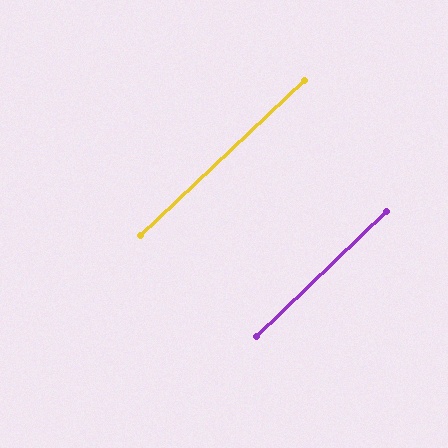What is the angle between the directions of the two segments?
Approximately 0 degrees.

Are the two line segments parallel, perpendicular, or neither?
Parallel — their directions differ by only 0.4°.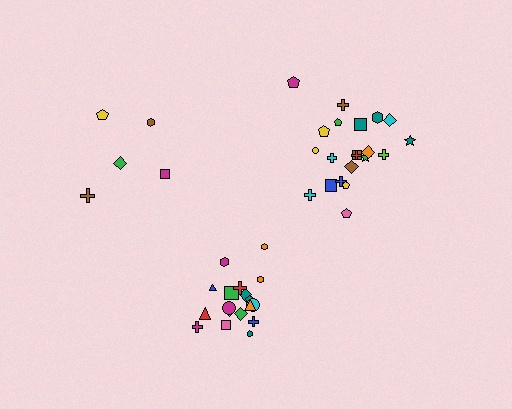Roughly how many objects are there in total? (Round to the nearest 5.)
Roughly 45 objects in total.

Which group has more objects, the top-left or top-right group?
The top-right group.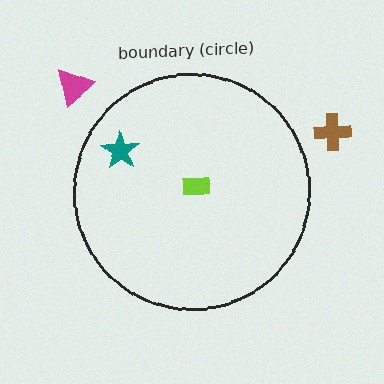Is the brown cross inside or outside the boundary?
Outside.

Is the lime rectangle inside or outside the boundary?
Inside.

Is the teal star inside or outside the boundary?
Inside.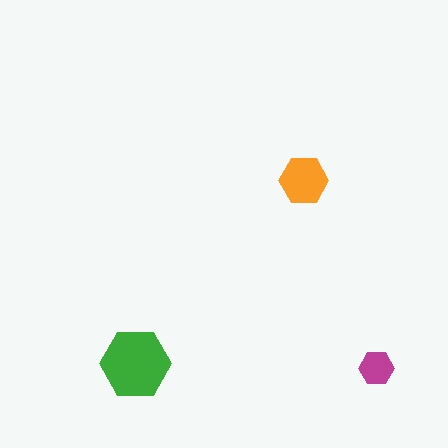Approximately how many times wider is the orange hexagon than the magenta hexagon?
About 1.5 times wider.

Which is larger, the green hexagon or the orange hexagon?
The green one.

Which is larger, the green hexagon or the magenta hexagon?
The green one.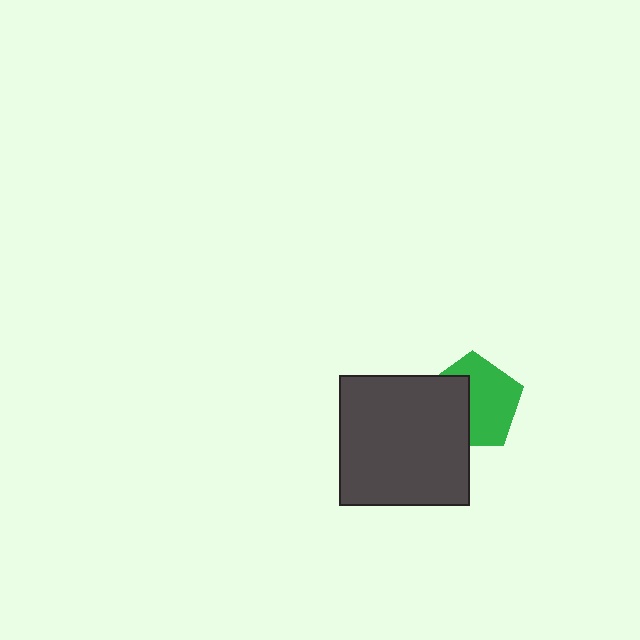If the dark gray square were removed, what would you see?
You would see the complete green pentagon.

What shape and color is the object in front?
The object in front is a dark gray square.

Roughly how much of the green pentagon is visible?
About half of it is visible (roughly 60%).